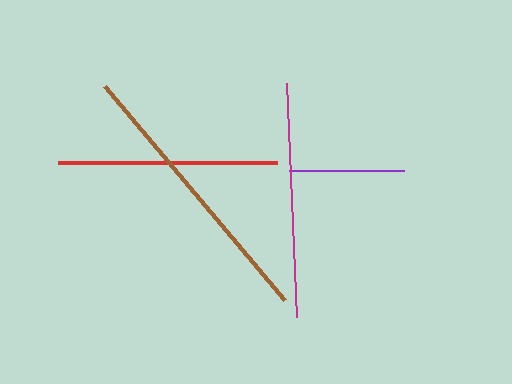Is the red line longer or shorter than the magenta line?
The magenta line is longer than the red line.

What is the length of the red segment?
The red segment is approximately 219 pixels long.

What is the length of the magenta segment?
The magenta segment is approximately 235 pixels long.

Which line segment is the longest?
The brown line is the longest at approximately 280 pixels.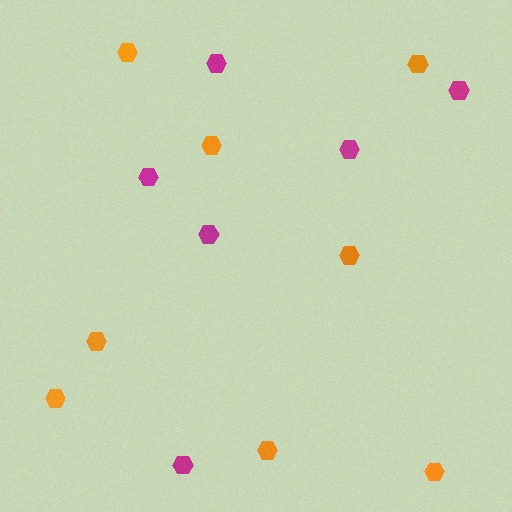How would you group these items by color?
There are 2 groups: one group of magenta hexagons (6) and one group of orange hexagons (8).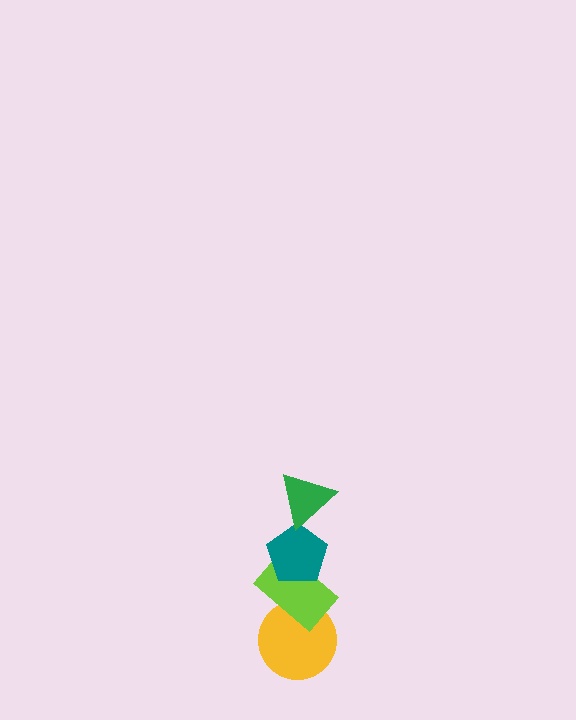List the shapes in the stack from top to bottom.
From top to bottom: the green triangle, the teal pentagon, the lime rectangle, the yellow circle.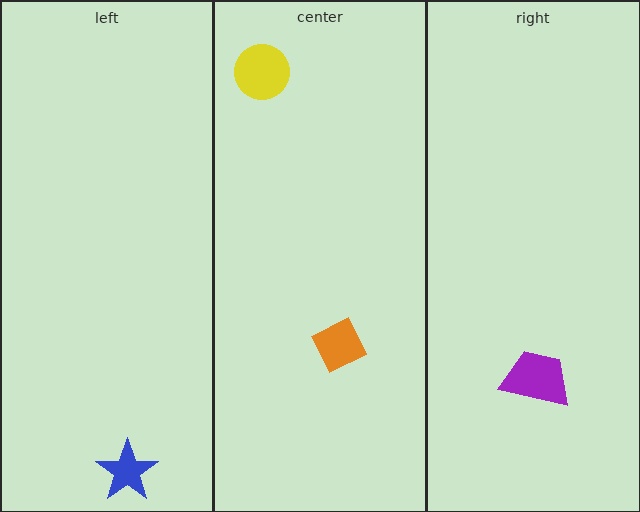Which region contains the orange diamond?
The center region.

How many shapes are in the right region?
1.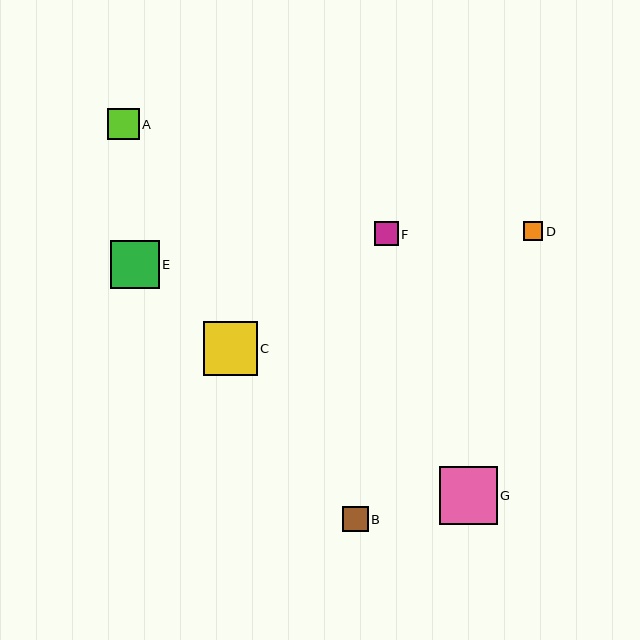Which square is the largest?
Square G is the largest with a size of approximately 58 pixels.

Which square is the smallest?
Square D is the smallest with a size of approximately 19 pixels.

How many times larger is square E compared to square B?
Square E is approximately 1.9 times the size of square B.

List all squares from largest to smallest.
From largest to smallest: G, C, E, A, B, F, D.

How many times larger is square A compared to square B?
Square A is approximately 1.2 times the size of square B.